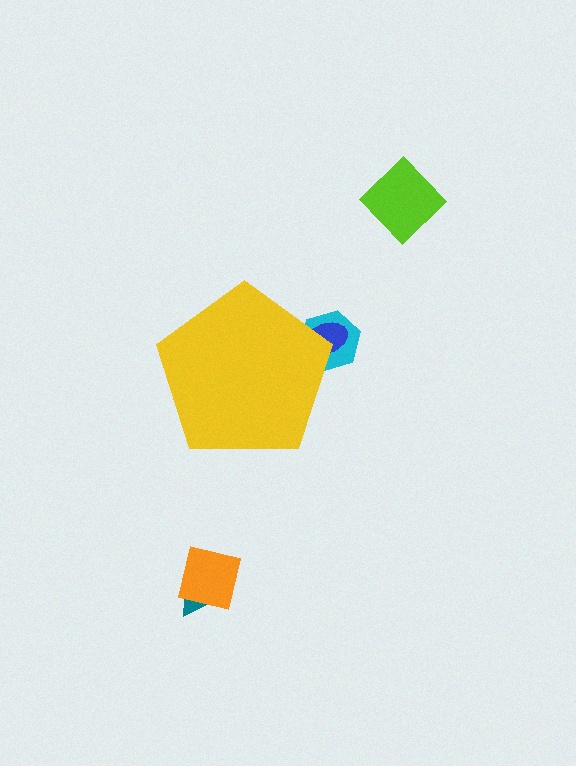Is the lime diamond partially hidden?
No, the lime diamond is fully visible.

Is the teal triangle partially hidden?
No, the teal triangle is fully visible.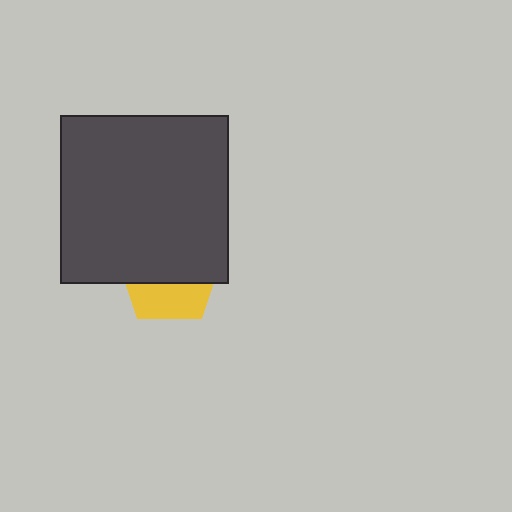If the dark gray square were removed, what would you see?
You would see the complete yellow pentagon.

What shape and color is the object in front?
The object in front is a dark gray square.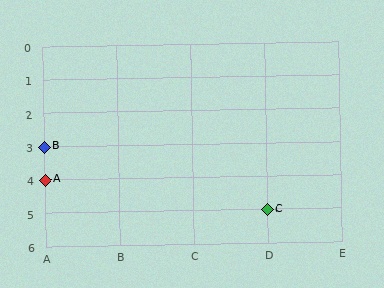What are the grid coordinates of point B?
Point B is at grid coordinates (A, 3).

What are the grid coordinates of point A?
Point A is at grid coordinates (A, 4).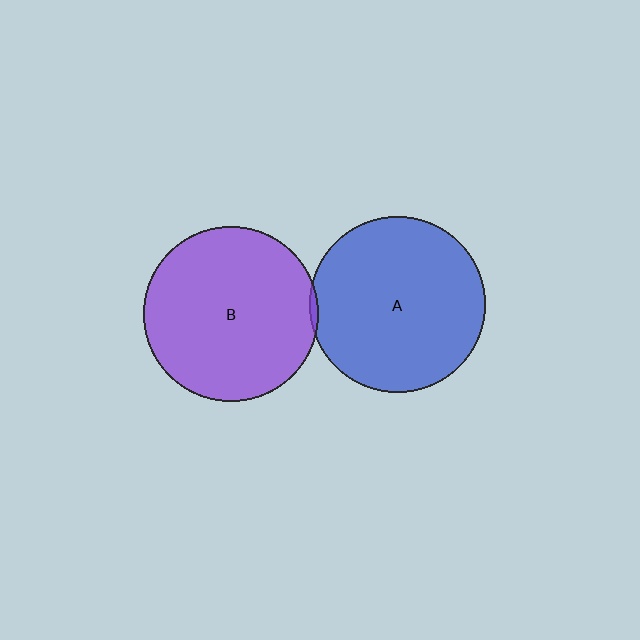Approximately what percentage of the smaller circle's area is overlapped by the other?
Approximately 5%.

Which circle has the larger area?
Circle A (blue).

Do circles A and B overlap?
Yes.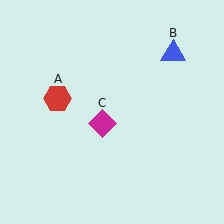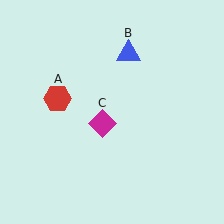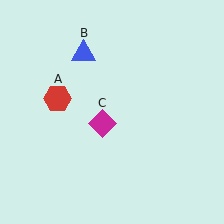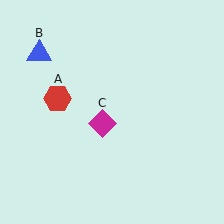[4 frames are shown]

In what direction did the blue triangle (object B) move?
The blue triangle (object B) moved left.